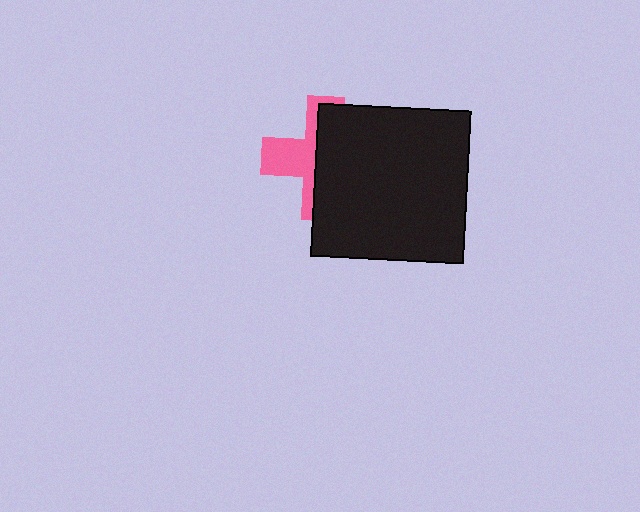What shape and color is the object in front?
The object in front is a black square.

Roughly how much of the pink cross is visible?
A small part of it is visible (roughly 39%).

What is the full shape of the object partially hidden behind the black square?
The partially hidden object is a pink cross.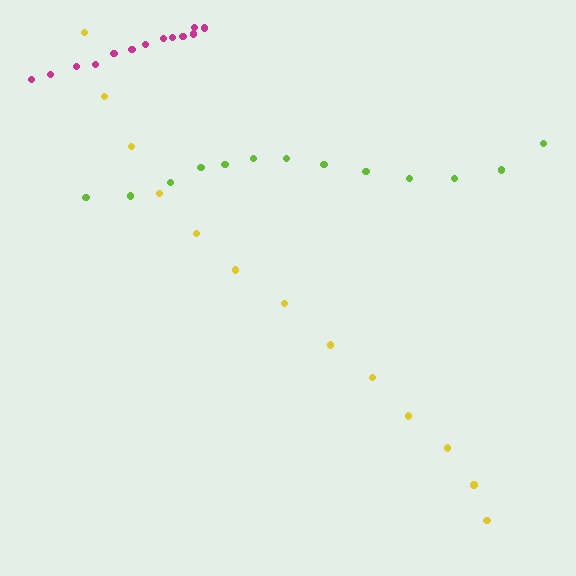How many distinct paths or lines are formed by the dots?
There are 3 distinct paths.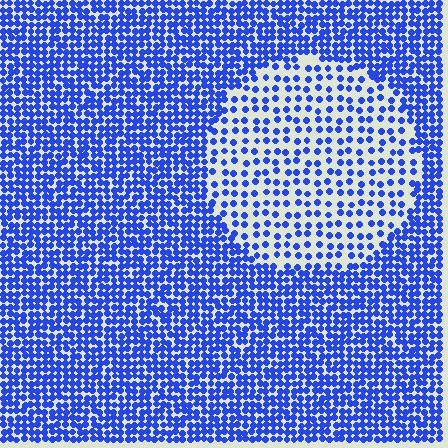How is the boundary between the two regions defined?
The boundary is defined by a change in element density (approximately 2.3x ratio). All elements are the same color, size, and shape.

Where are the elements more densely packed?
The elements are more densely packed outside the circle boundary.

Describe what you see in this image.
The image contains small blue elements arranged at two different densities. A circle-shaped region is visible where the elements are less densely packed than the surrounding area.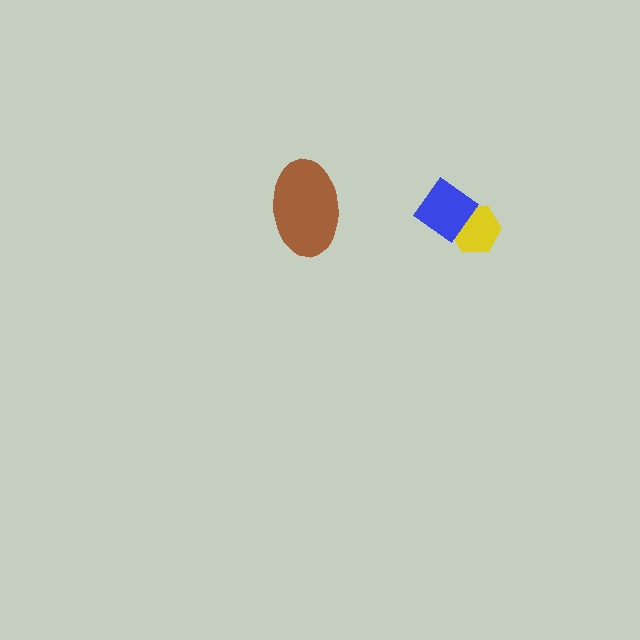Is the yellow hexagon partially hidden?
Yes, it is partially covered by another shape.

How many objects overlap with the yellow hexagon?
1 object overlaps with the yellow hexagon.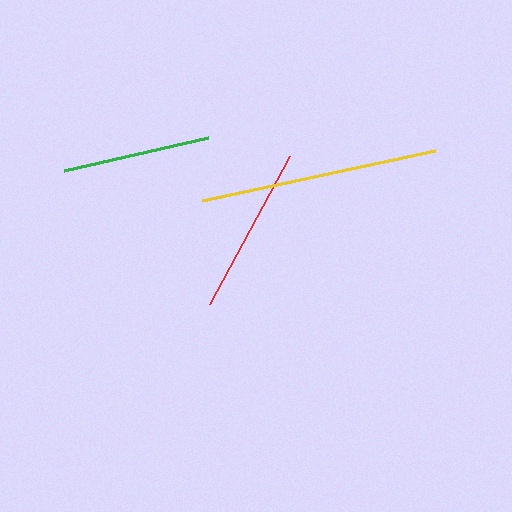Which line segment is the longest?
The yellow line is the longest at approximately 238 pixels.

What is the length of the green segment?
The green segment is approximately 148 pixels long.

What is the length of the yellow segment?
The yellow segment is approximately 238 pixels long.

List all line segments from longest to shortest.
From longest to shortest: yellow, red, green.